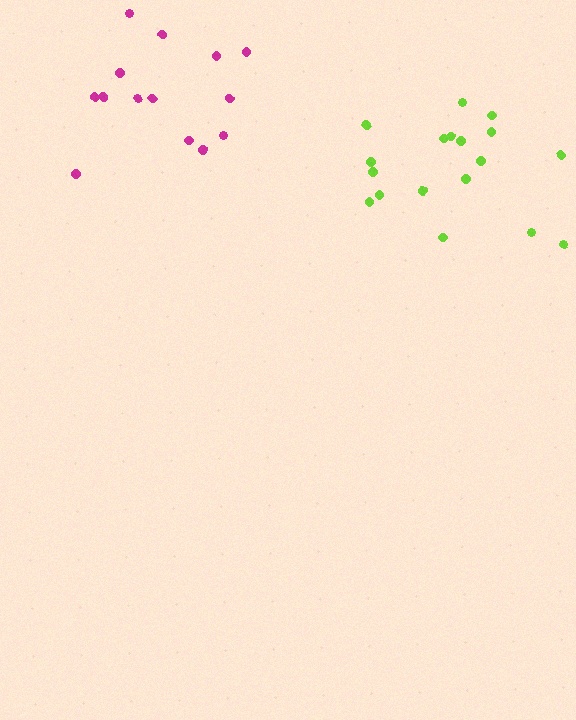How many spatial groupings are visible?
There are 2 spatial groupings.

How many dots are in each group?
Group 1: 18 dots, Group 2: 14 dots (32 total).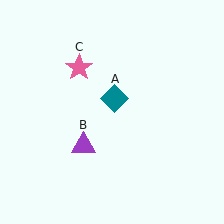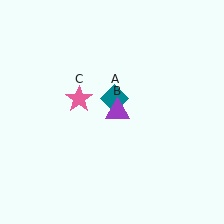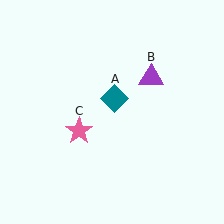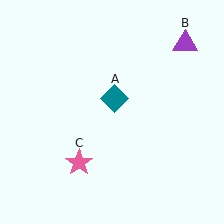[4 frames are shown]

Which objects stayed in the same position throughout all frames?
Teal diamond (object A) remained stationary.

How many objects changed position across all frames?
2 objects changed position: purple triangle (object B), pink star (object C).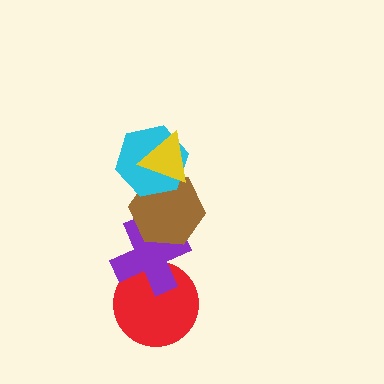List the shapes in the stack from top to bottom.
From top to bottom: the yellow triangle, the cyan hexagon, the brown hexagon, the purple cross, the red circle.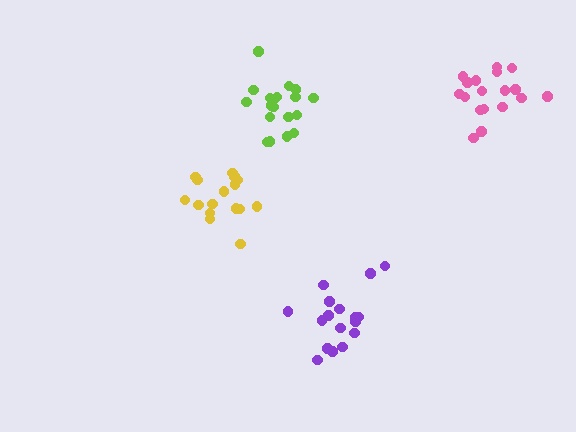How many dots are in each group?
Group 1: 17 dots, Group 2: 18 dots, Group 3: 16 dots, Group 4: 19 dots (70 total).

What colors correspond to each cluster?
The clusters are colored: purple, pink, yellow, lime.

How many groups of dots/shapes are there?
There are 4 groups.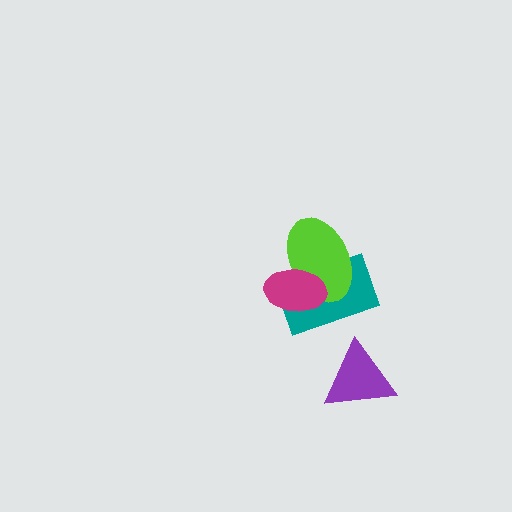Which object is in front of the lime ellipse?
The magenta ellipse is in front of the lime ellipse.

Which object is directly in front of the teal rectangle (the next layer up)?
The lime ellipse is directly in front of the teal rectangle.